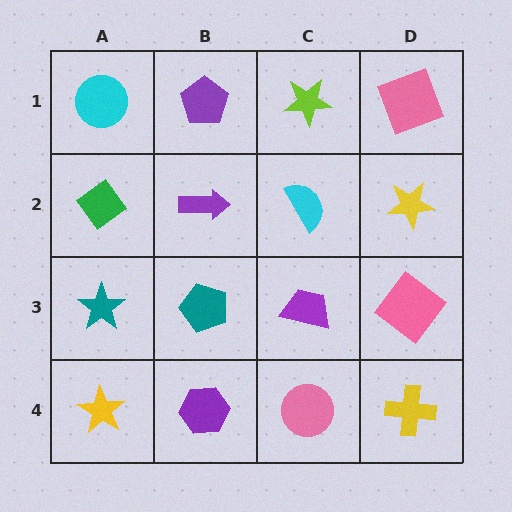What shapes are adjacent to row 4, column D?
A pink diamond (row 3, column D), a pink circle (row 4, column C).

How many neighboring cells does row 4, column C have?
3.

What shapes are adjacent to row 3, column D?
A yellow star (row 2, column D), a yellow cross (row 4, column D), a purple trapezoid (row 3, column C).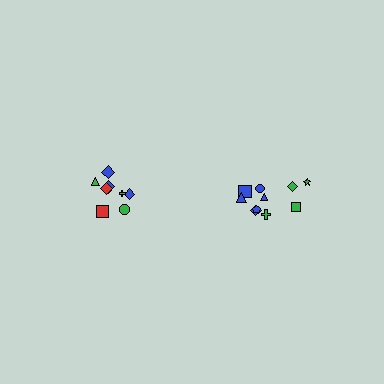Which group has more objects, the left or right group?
The right group.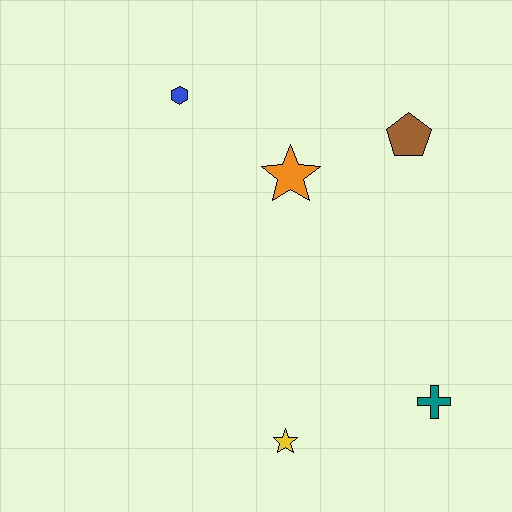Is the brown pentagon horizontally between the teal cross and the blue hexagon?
Yes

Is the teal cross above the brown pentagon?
No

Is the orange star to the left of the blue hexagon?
No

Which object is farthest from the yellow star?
The blue hexagon is farthest from the yellow star.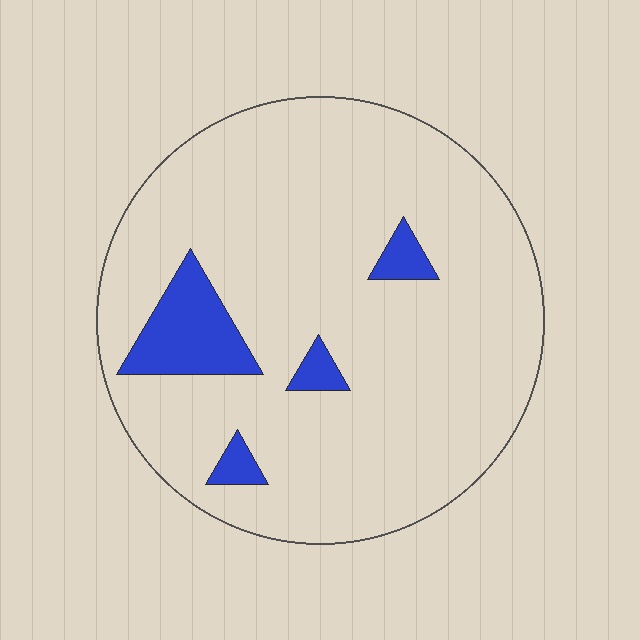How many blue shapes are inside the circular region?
4.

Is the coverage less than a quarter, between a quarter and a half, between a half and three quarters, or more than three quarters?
Less than a quarter.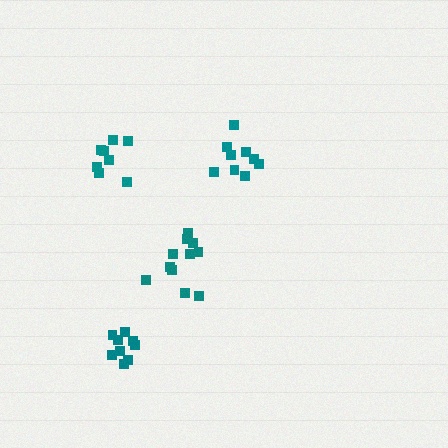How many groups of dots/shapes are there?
There are 4 groups.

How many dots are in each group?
Group 1: 8 dots, Group 2: 9 dots, Group 3: 11 dots, Group 4: 9 dots (37 total).